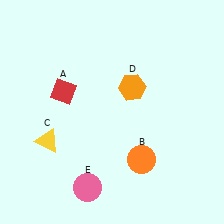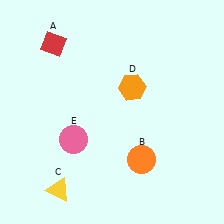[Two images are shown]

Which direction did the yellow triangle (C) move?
The yellow triangle (C) moved down.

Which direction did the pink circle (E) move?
The pink circle (E) moved up.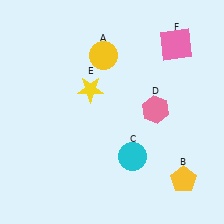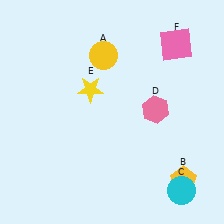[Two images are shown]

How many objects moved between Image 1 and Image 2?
1 object moved between the two images.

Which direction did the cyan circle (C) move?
The cyan circle (C) moved right.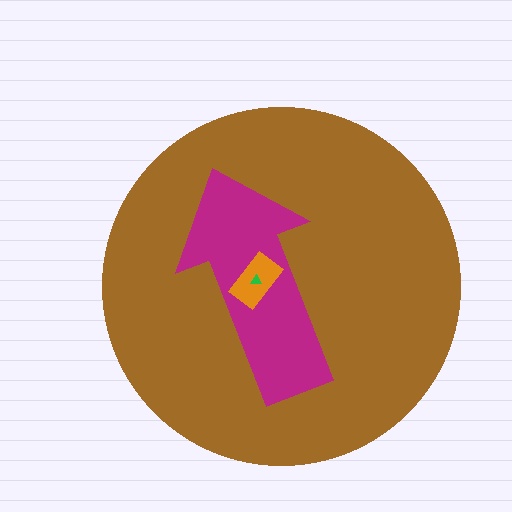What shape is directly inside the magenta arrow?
The orange rectangle.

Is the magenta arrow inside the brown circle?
Yes.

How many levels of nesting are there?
4.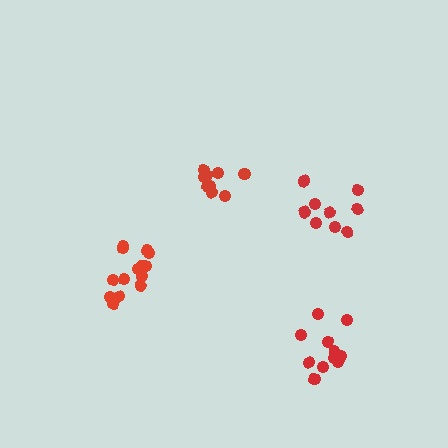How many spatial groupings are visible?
There are 4 spatial groupings.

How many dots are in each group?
Group 1: 9 dots, Group 2: 12 dots, Group 3: 9 dots, Group 4: 14 dots (44 total).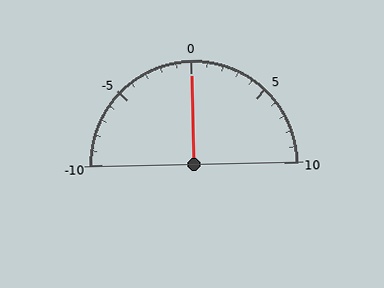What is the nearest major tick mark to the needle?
The nearest major tick mark is 0.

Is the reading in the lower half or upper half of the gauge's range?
The reading is in the upper half of the range (-10 to 10).